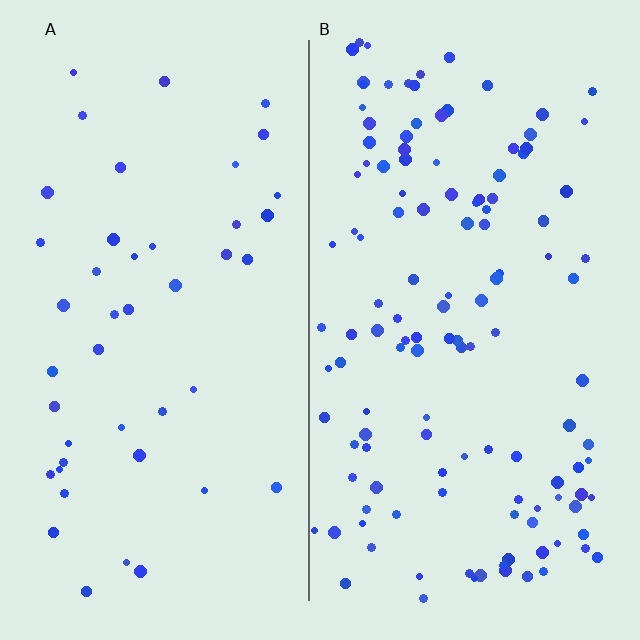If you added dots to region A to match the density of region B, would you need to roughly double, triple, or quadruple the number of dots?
Approximately triple.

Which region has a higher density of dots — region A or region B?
B (the right).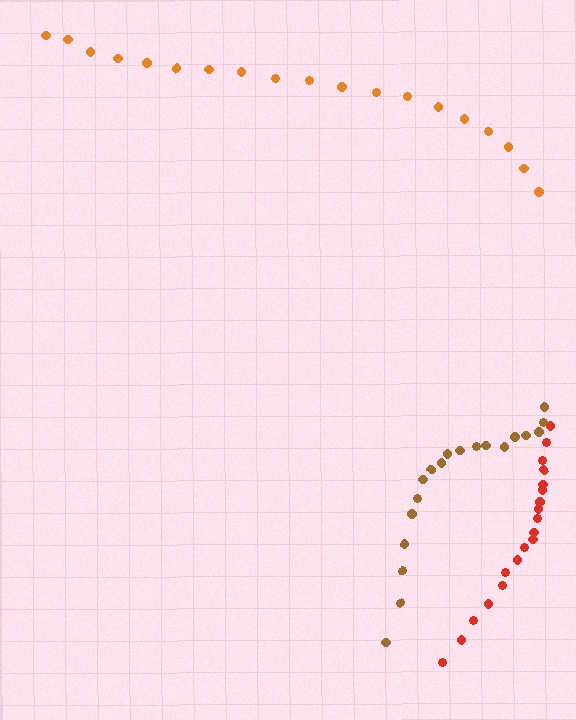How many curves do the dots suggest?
There are 3 distinct paths.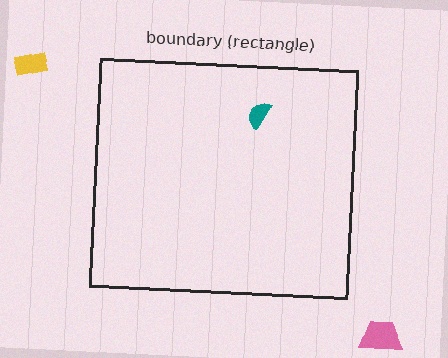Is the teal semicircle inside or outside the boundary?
Inside.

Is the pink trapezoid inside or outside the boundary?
Outside.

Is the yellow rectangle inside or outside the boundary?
Outside.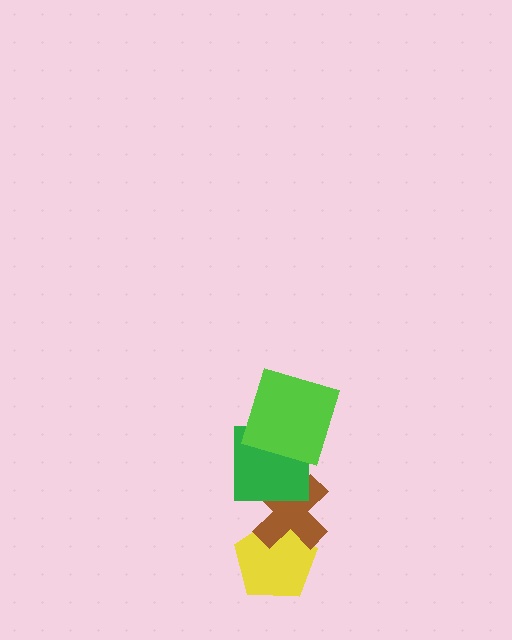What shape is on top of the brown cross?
The green square is on top of the brown cross.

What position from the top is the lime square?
The lime square is 1st from the top.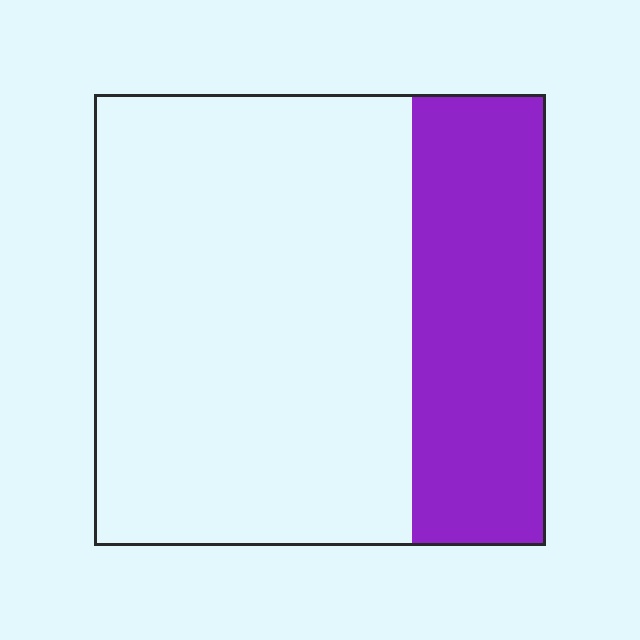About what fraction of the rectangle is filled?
About one third (1/3).